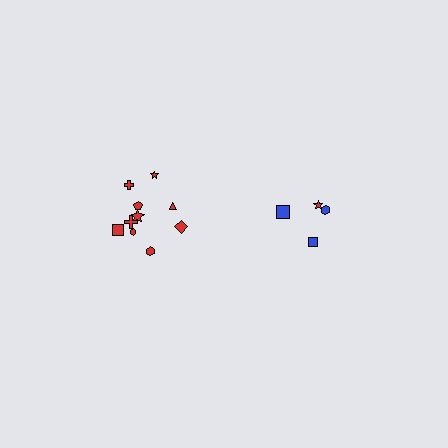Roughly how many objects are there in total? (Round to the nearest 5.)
Roughly 15 objects in total.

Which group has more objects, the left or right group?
The left group.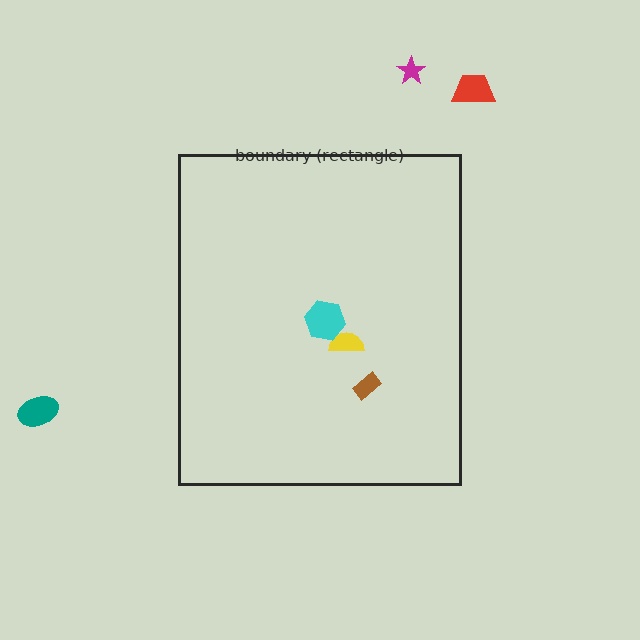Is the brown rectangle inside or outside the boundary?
Inside.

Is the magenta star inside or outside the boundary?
Outside.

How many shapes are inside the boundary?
3 inside, 3 outside.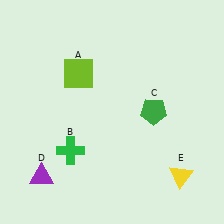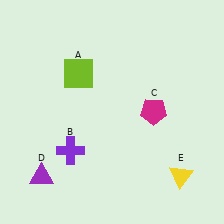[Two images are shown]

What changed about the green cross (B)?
In Image 1, B is green. In Image 2, it changed to purple.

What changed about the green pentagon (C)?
In Image 1, C is green. In Image 2, it changed to magenta.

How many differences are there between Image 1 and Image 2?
There are 2 differences between the two images.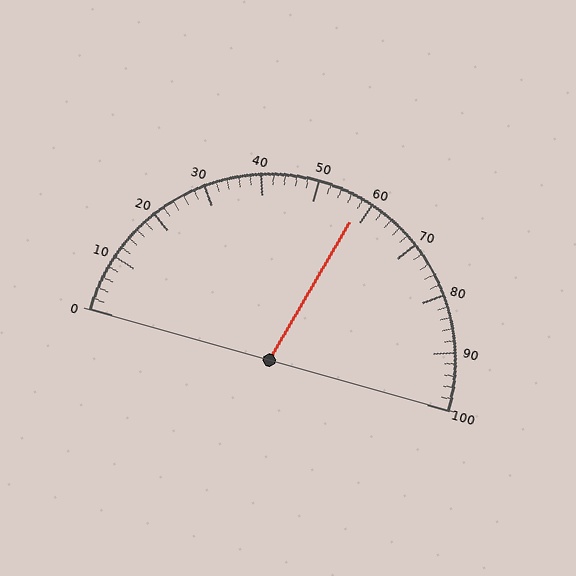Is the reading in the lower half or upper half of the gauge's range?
The reading is in the upper half of the range (0 to 100).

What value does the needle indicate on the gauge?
The needle indicates approximately 58.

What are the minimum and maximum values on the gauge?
The gauge ranges from 0 to 100.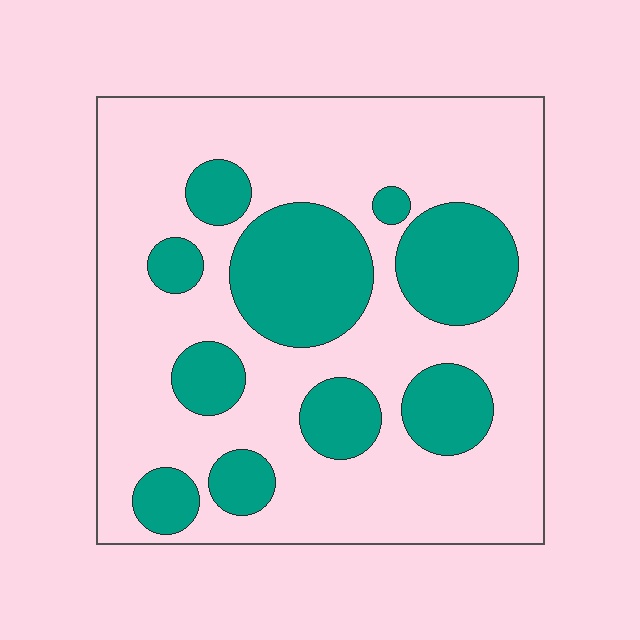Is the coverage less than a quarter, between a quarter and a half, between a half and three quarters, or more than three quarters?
Between a quarter and a half.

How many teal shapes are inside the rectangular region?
10.